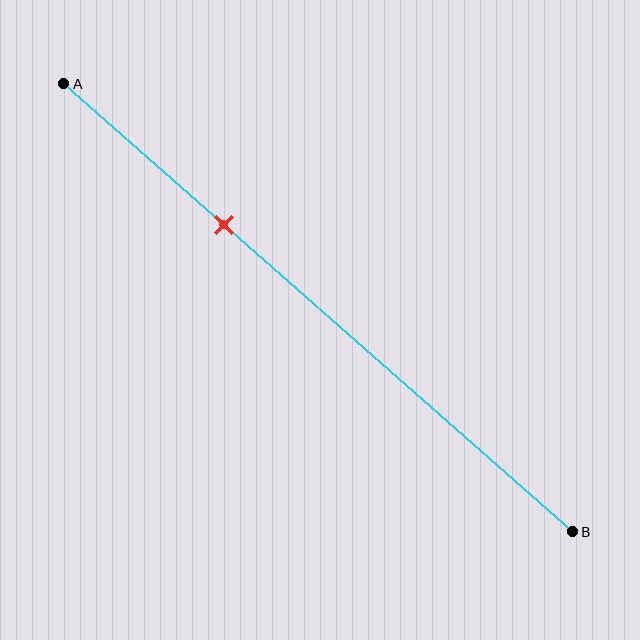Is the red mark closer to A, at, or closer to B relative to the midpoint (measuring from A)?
The red mark is closer to point A than the midpoint of segment AB.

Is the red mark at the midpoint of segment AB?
No, the mark is at about 30% from A, not at the 50% midpoint.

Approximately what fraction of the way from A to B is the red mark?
The red mark is approximately 30% of the way from A to B.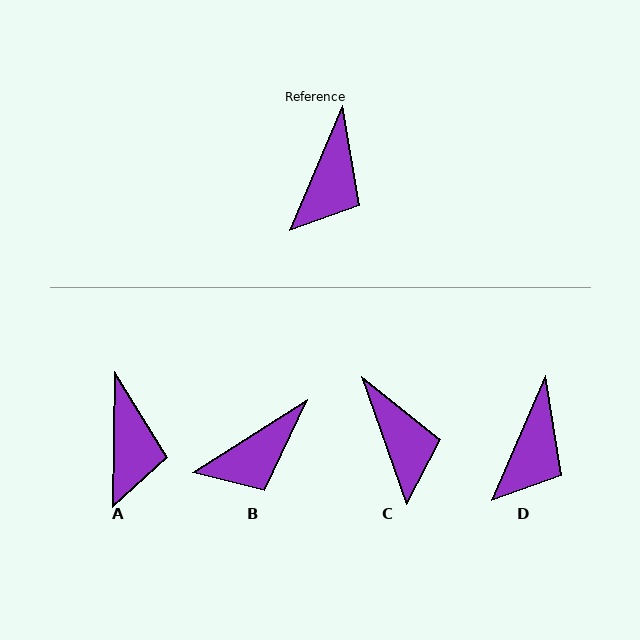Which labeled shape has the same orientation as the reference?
D.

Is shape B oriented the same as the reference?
No, it is off by about 35 degrees.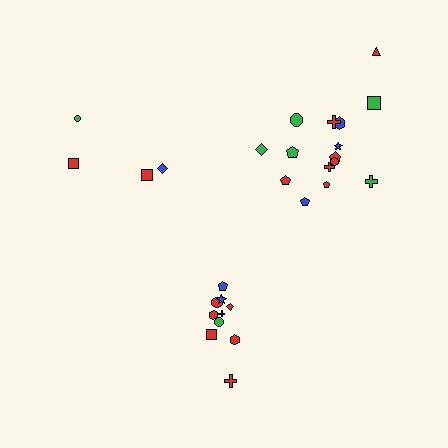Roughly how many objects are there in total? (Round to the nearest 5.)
Roughly 30 objects in total.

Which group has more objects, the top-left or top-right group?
The top-right group.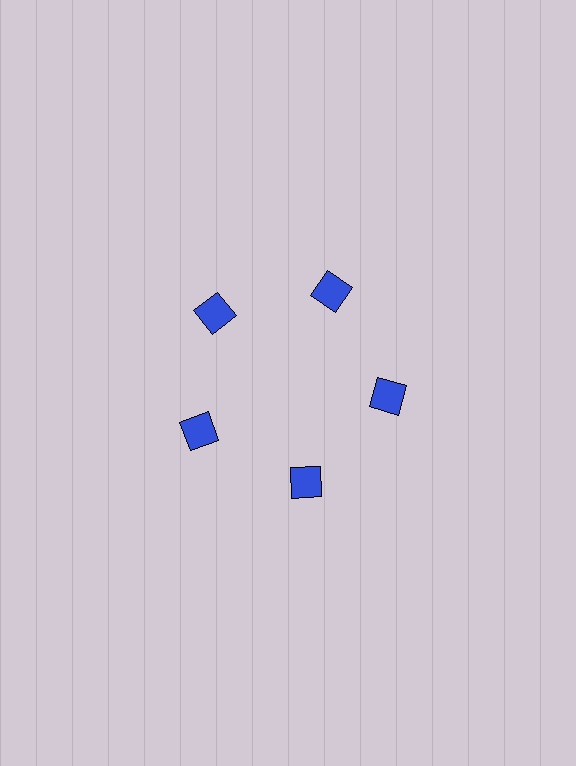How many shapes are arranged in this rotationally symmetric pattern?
There are 5 shapes, arranged in 5 groups of 1.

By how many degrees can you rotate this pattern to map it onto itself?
The pattern maps onto itself every 72 degrees of rotation.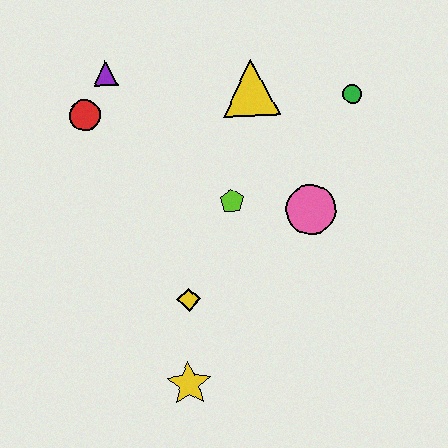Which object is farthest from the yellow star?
The green circle is farthest from the yellow star.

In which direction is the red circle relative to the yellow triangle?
The red circle is to the left of the yellow triangle.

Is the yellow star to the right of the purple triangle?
Yes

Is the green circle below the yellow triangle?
Yes